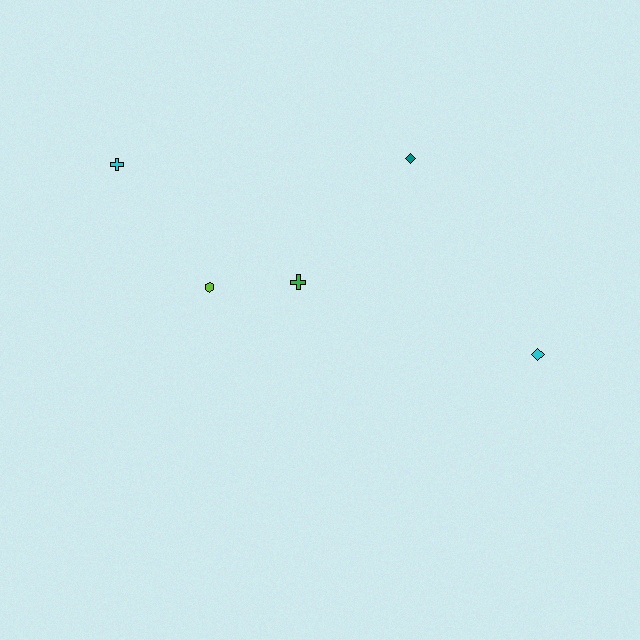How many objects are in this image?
There are 5 objects.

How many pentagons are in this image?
There are no pentagons.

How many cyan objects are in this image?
There are 2 cyan objects.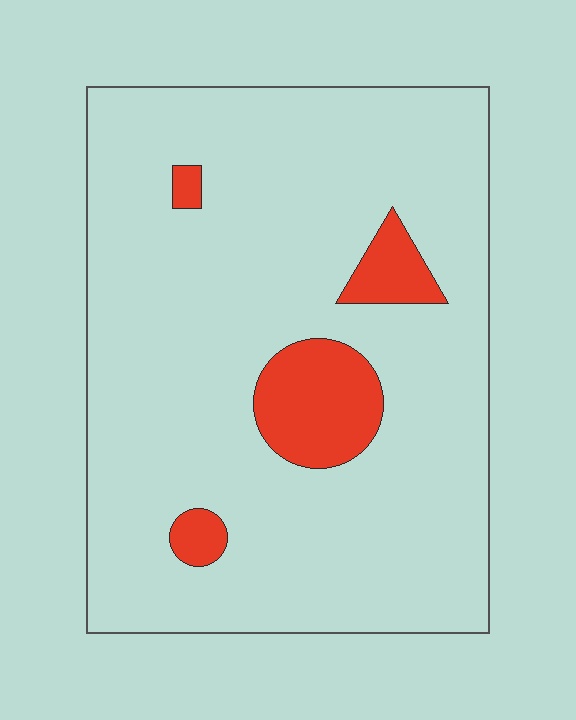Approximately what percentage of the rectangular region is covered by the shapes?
Approximately 10%.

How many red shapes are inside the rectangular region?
4.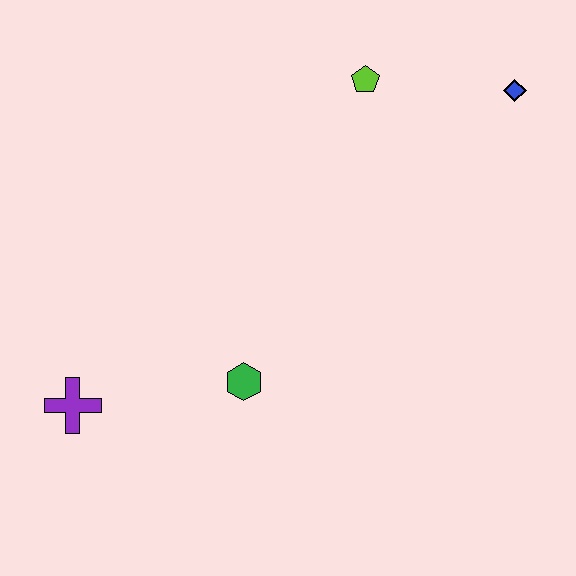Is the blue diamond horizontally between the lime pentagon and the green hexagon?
No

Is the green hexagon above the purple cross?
Yes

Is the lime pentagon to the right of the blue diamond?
No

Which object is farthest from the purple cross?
The blue diamond is farthest from the purple cross.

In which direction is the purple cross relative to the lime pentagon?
The purple cross is below the lime pentagon.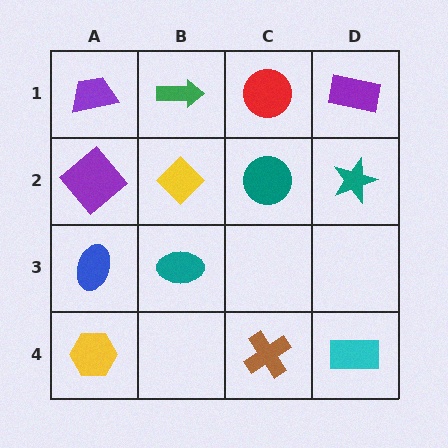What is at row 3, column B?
A teal ellipse.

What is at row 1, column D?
A purple rectangle.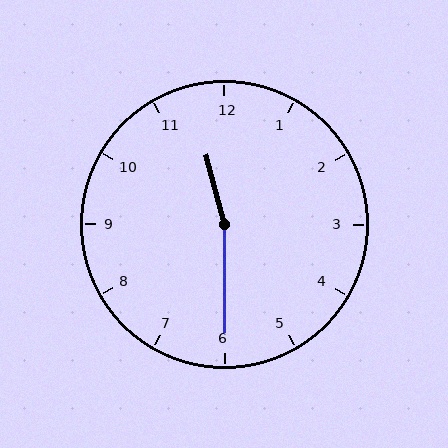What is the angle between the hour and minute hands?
Approximately 165 degrees.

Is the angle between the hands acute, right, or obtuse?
It is obtuse.